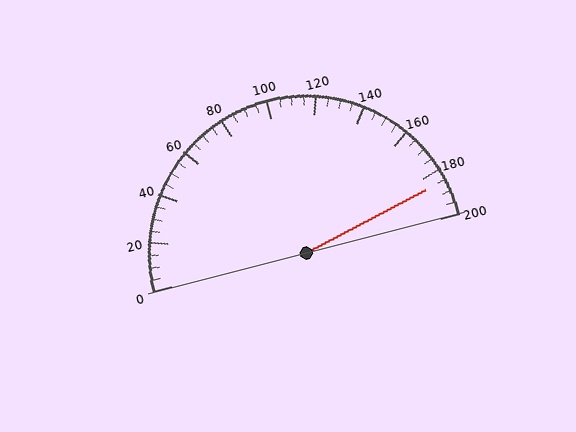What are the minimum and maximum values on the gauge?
The gauge ranges from 0 to 200.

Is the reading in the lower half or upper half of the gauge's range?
The reading is in the upper half of the range (0 to 200).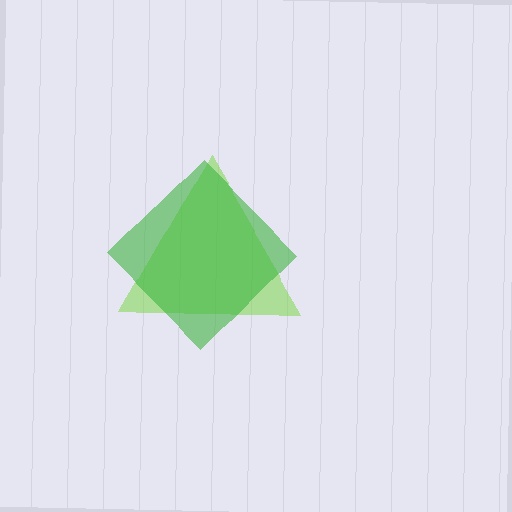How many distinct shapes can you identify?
There are 2 distinct shapes: a lime triangle, a green diamond.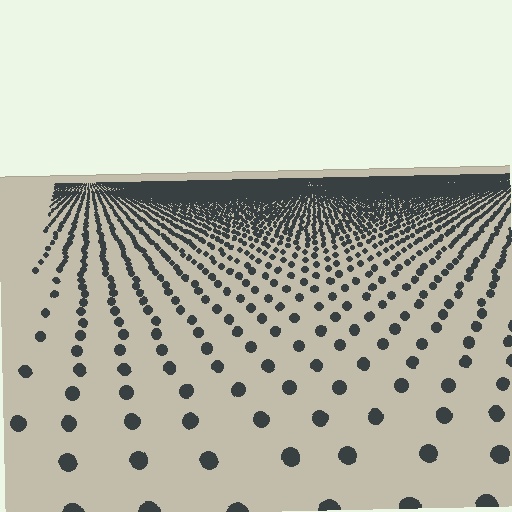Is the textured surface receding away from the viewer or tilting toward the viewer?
The surface is receding away from the viewer. Texture elements get smaller and denser toward the top.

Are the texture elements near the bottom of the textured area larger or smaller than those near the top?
Larger. Near the bottom, elements are closer to the viewer and appear at a bigger on-screen size.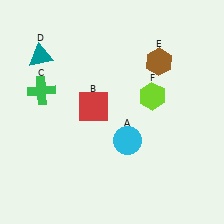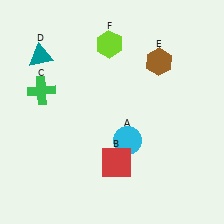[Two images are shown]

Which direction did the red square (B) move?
The red square (B) moved down.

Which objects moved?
The objects that moved are: the red square (B), the lime hexagon (F).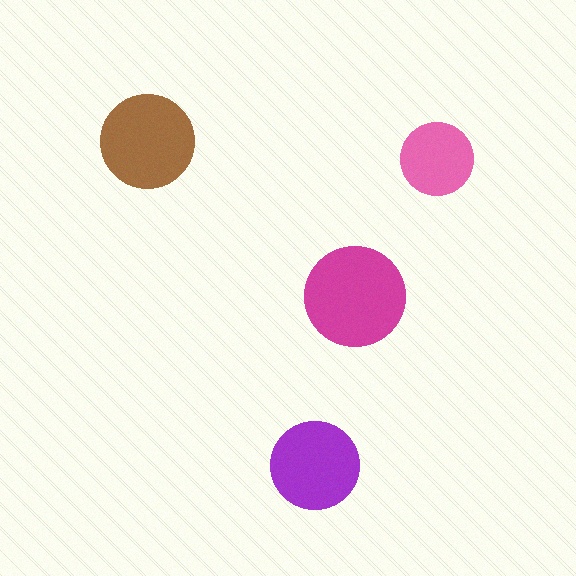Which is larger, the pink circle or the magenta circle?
The magenta one.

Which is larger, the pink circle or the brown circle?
The brown one.